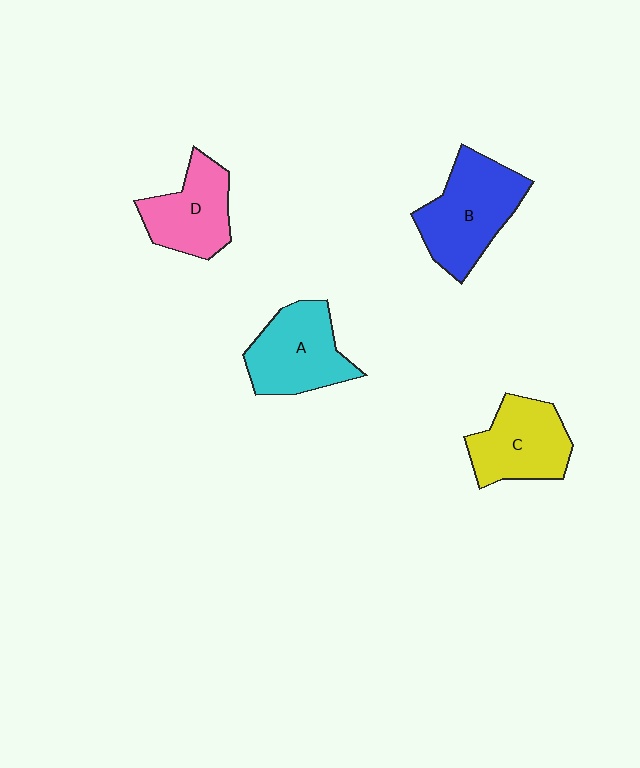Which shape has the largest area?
Shape B (blue).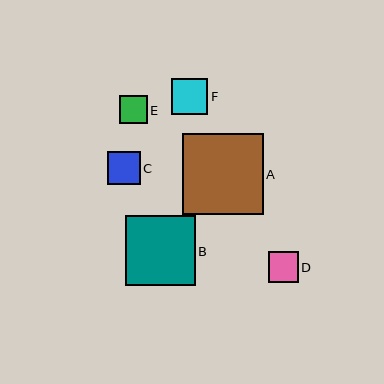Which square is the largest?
Square A is the largest with a size of approximately 81 pixels.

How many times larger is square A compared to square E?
Square A is approximately 2.9 times the size of square E.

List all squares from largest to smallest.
From largest to smallest: A, B, F, C, D, E.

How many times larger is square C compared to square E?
Square C is approximately 1.2 times the size of square E.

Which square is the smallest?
Square E is the smallest with a size of approximately 28 pixels.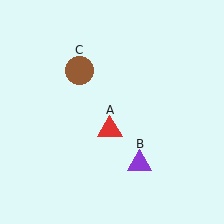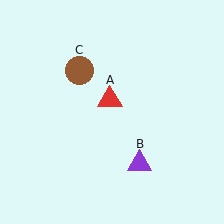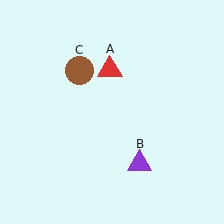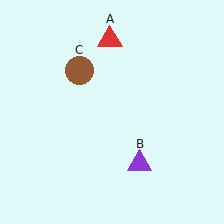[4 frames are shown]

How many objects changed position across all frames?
1 object changed position: red triangle (object A).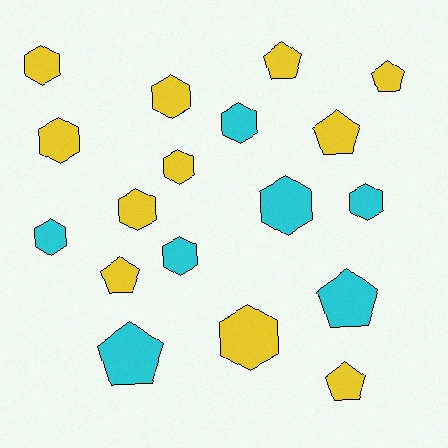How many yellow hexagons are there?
There are 6 yellow hexagons.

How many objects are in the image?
There are 18 objects.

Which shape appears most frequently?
Hexagon, with 11 objects.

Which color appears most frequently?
Yellow, with 11 objects.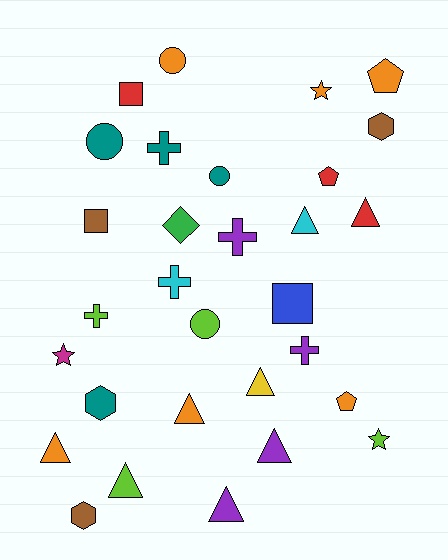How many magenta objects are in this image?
There is 1 magenta object.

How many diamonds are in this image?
There is 1 diamond.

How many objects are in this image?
There are 30 objects.